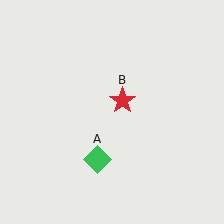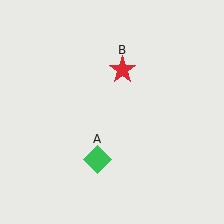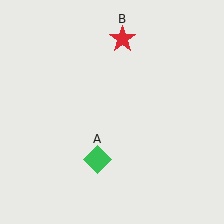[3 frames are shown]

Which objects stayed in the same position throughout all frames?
Green diamond (object A) remained stationary.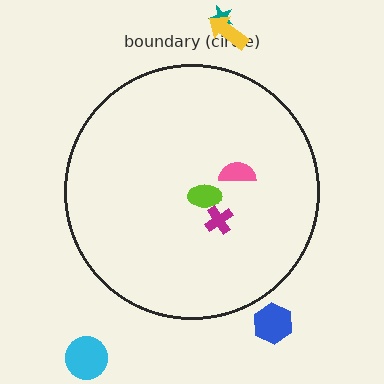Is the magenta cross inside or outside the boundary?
Inside.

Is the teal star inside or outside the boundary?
Outside.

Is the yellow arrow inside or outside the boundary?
Outside.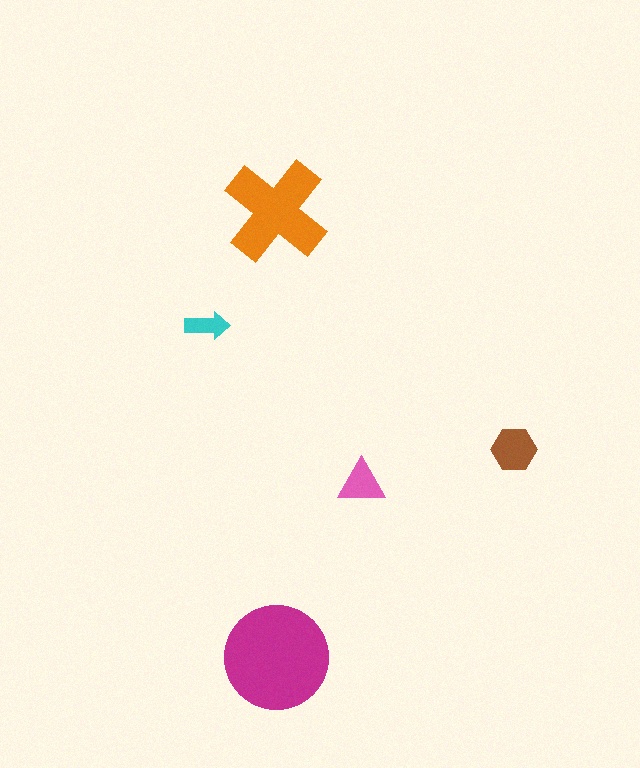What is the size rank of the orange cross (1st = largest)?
2nd.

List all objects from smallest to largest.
The cyan arrow, the pink triangle, the brown hexagon, the orange cross, the magenta circle.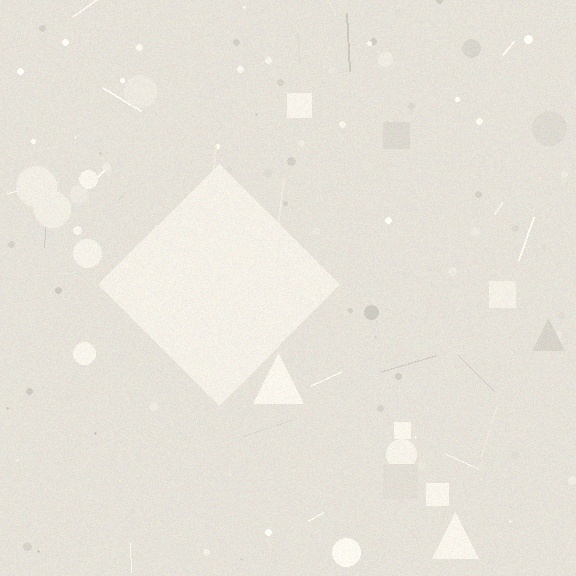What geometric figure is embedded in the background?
A diamond is embedded in the background.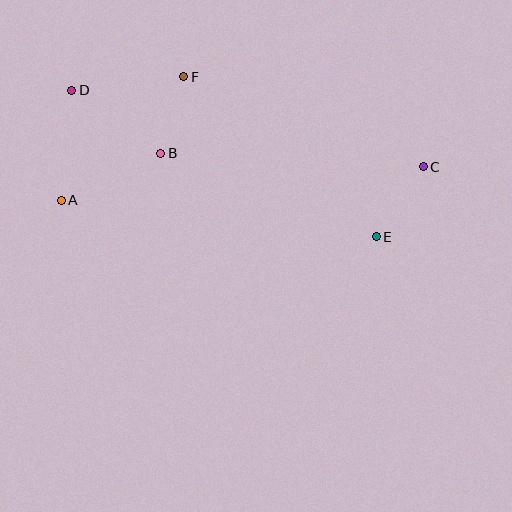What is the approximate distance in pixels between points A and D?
The distance between A and D is approximately 111 pixels.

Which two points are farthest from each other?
Points A and C are farthest from each other.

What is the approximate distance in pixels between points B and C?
The distance between B and C is approximately 263 pixels.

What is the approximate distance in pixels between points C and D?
The distance between C and D is approximately 360 pixels.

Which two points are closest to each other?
Points B and F are closest to each other.